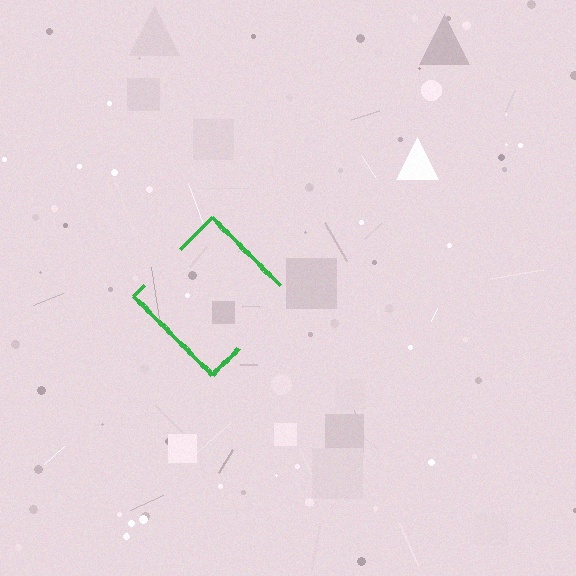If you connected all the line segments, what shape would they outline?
They would outline a diamond.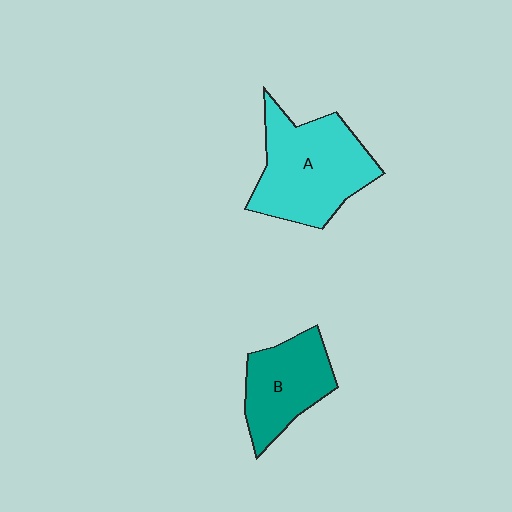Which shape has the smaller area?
Shape B (teal).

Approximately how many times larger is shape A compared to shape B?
Approximately 1.5 times.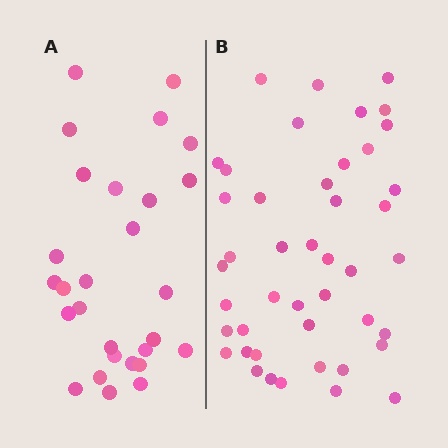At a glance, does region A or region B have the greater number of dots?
Region B (the right region) has more dots.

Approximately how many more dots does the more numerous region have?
Region B has approximately 15 more dots than region A.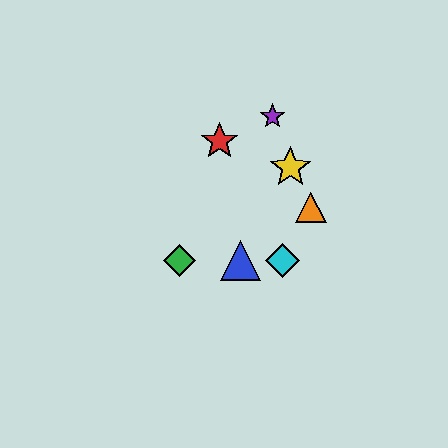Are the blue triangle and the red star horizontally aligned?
No, the blue triangle is at y≈261 and the red star is at y≈141.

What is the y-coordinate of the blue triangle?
The blue triangle is at y≈261.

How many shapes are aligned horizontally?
3 shapes (the blue triangle, the green diamond, the cyan diamond) are aligned horizontally.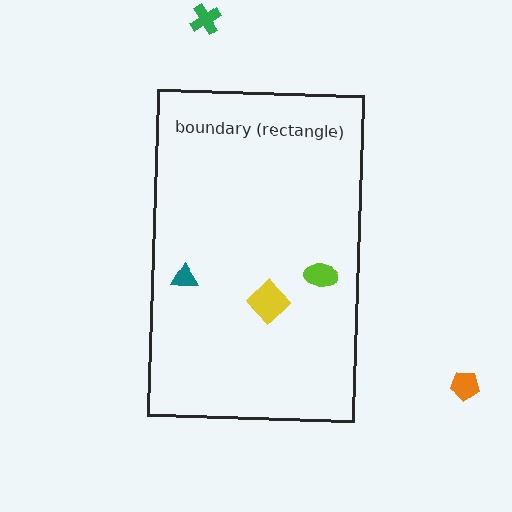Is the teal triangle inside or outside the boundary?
Inside.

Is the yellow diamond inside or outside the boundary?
Inside.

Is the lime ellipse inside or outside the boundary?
Inside.